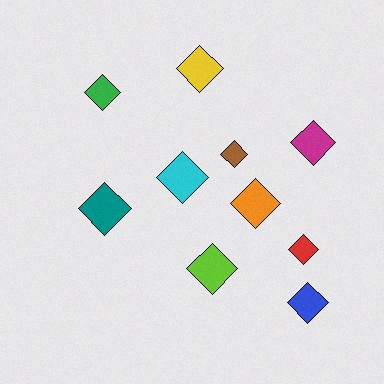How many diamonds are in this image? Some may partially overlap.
There are 10 diamonds.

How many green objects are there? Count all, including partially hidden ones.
There is 1 green object.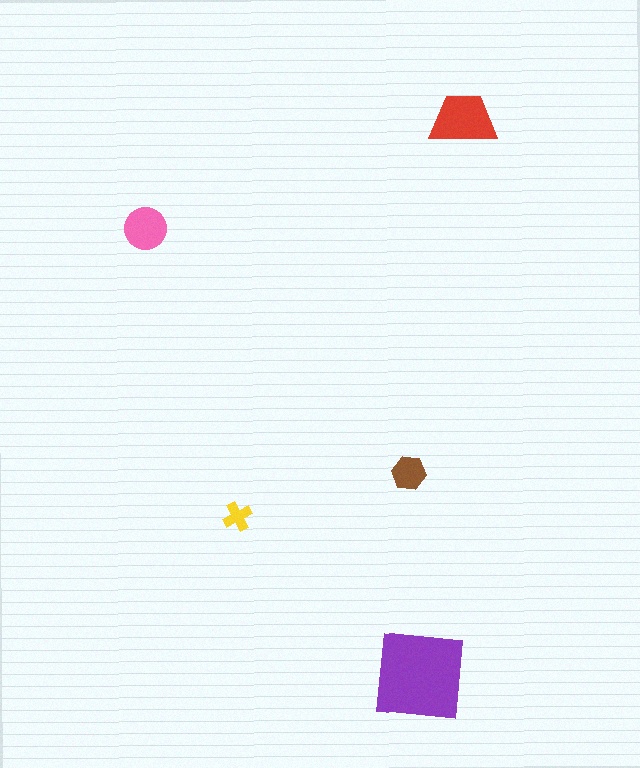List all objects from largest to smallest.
The purple square, the red trapezoid, the pink circle, the brown hexagon, the yellow cross.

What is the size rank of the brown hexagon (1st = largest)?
4th.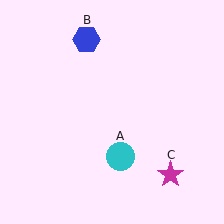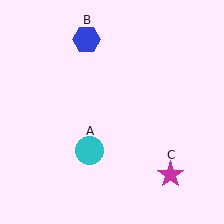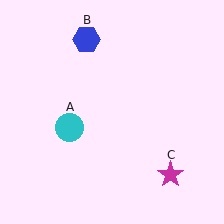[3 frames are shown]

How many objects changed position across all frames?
1 object changed position: cyan circle (object A).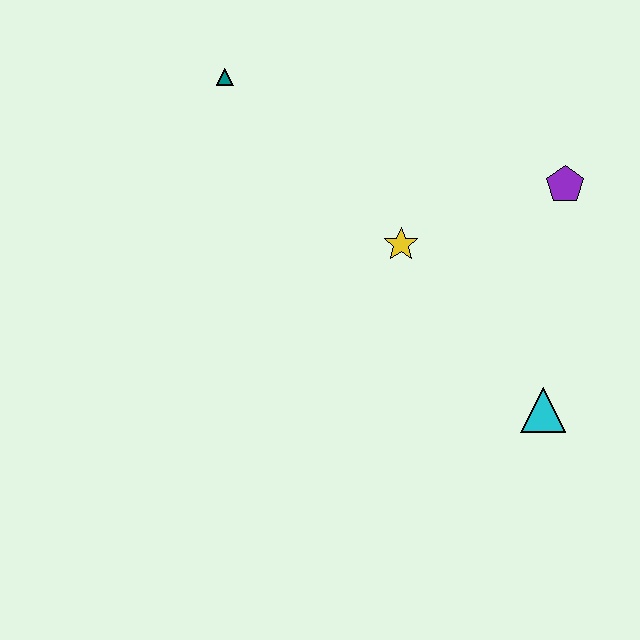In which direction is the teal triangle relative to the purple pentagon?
The teal triangle is to the left of the purple pentagon.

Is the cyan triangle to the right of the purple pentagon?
No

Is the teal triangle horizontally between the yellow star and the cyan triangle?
No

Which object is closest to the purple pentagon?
The yellow star is closest to the purple pentagon.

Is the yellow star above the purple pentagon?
No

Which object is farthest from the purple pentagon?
The teal triangle is farthest from the purple pentagon.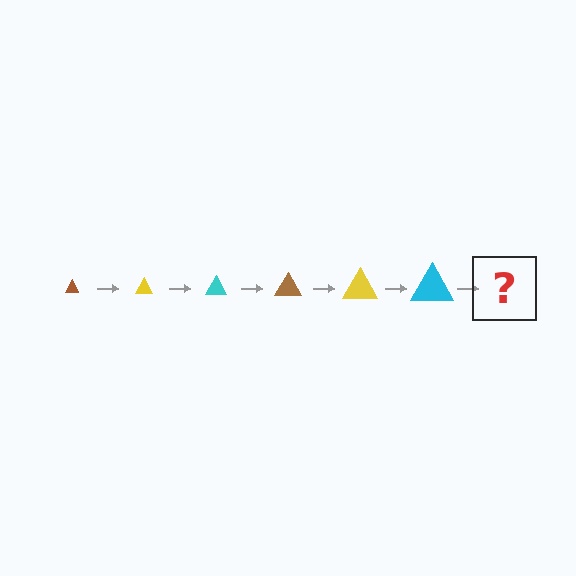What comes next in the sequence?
The next element should be a brown triangle, larger than the previous one.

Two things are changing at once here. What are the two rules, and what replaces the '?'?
The two rules are that the triangle grows larger each step and the color cycles through brown, yellow, and cyan. The '?' should be a brown triangle, larger than the previous one.